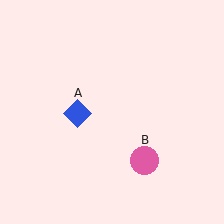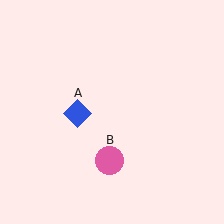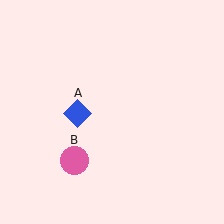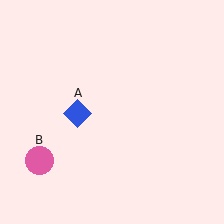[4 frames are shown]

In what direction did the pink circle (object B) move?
The pink circle (object B) moved left.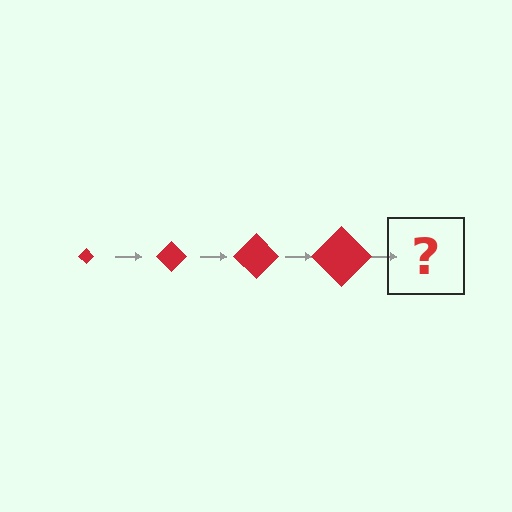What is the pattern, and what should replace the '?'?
The pattern is that the diamond gets progressively larger each step. The '?' should be a red diamond, larger than the previous one.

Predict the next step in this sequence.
The next step is a red diamond, larger than the previous one.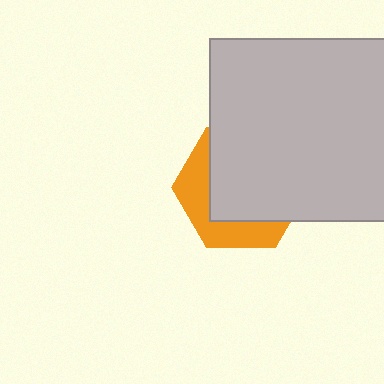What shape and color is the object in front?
The object in front is a light gray square.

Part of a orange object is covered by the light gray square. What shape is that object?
It is a hexagon.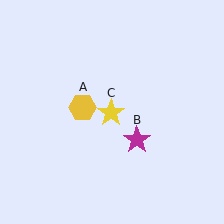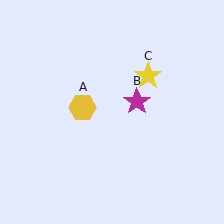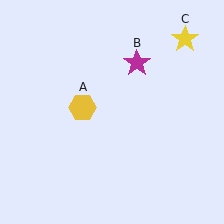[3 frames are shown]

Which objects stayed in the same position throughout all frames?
Yellow hexagon (object A) remained stationary.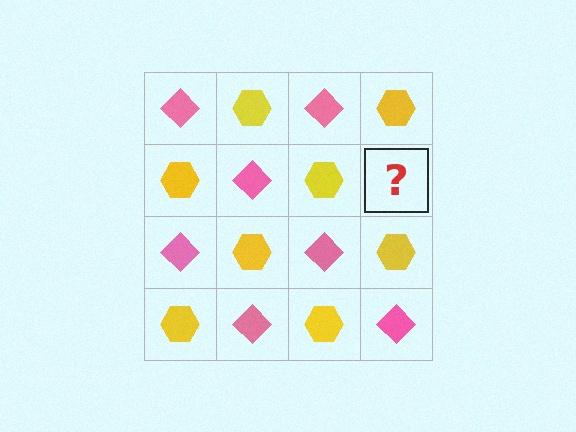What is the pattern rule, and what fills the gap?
The rule is that it alternates pink diamond and yellow hexagon in a checkerboard pattern. The gap should be filled with a pink diamond.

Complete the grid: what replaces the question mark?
The question mark should be replaced with a pink diamond.